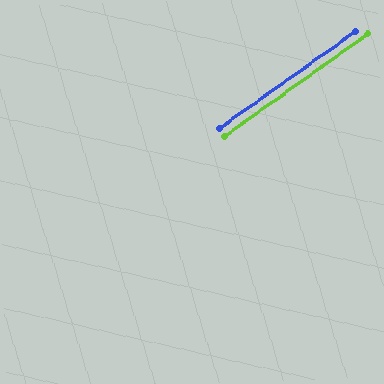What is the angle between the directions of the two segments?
Approximately 0 degrees.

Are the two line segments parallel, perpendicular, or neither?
Parallel — their directions differ by only 0.1°.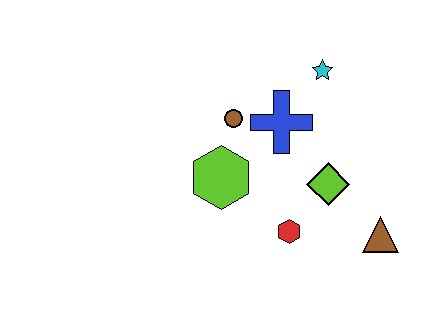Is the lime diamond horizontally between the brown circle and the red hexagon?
No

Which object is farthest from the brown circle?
The brown triangle is farthest from the brown circle.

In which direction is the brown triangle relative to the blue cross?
The brown triangle is below the blue cross.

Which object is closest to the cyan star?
The blue cross is closest to the cyan star.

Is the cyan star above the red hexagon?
Yes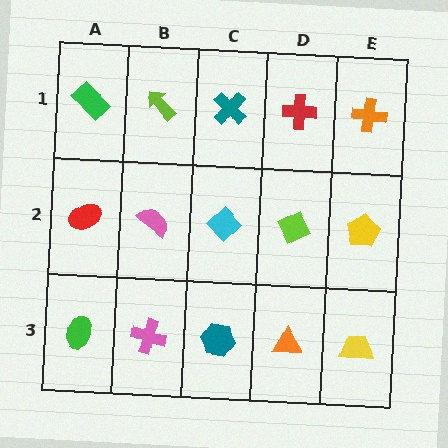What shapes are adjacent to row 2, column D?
A red cross (row 1, column D), an orange triangle (row 3, column D), a cyan diamond (row 2, column C), a yellow pentagon (row 2, column E).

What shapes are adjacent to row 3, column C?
A cyan diamond (row 2, column C), a pink cross (row 3, column B), an orange triangle (row 3, column D).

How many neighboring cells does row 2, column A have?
3.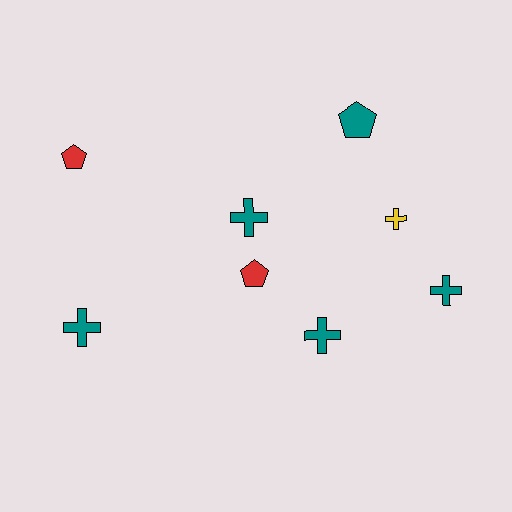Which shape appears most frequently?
Cross, with 5 objects.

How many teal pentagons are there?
There is 1 teal pentagon.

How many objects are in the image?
There are 8 objects.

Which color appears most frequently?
Teal, with 5 objects.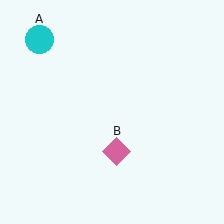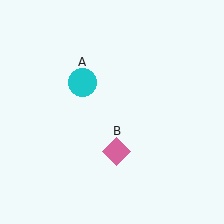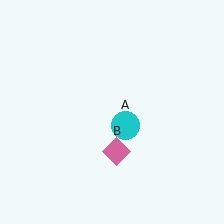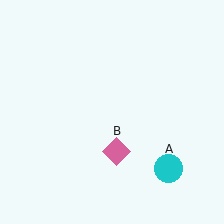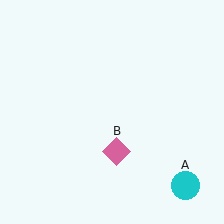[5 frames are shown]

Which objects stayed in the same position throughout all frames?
Pink diamond (object B) remained stationary.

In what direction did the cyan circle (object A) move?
The cyan circle (object A) moved down and to the right.